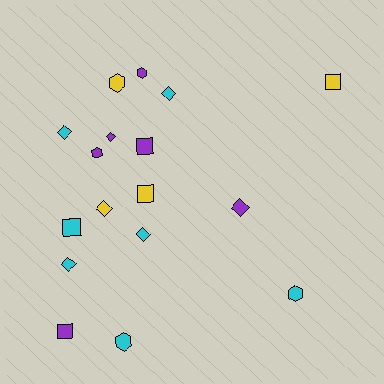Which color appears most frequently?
Cyan, with 7 objects.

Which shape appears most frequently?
Diamond, with 7 objects.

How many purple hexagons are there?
There are 2 purple hexagons.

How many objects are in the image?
There are 17 objects.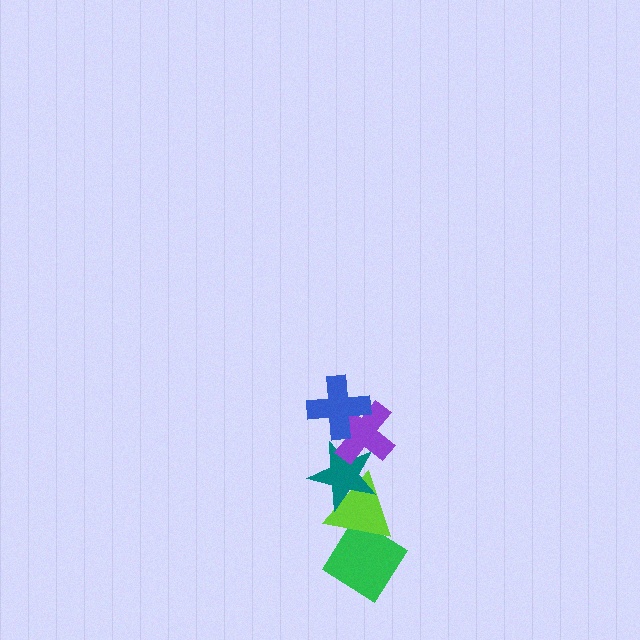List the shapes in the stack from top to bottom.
From top to bottom: the blue cross, the purple cross, the teal star, the lime triangle, the green diamond.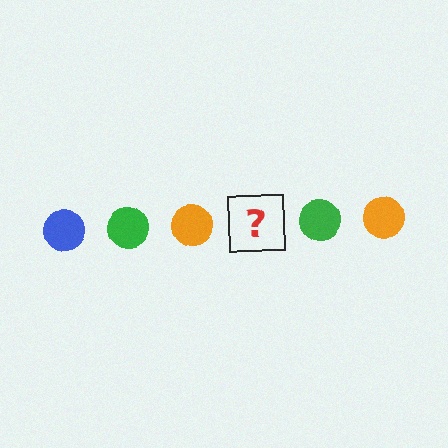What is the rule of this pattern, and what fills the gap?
The rule is that the pattern cycles through blue, green, orange circles. The gap should be filled with a blue circle.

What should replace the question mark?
The question mark should be replaced with a blue circle.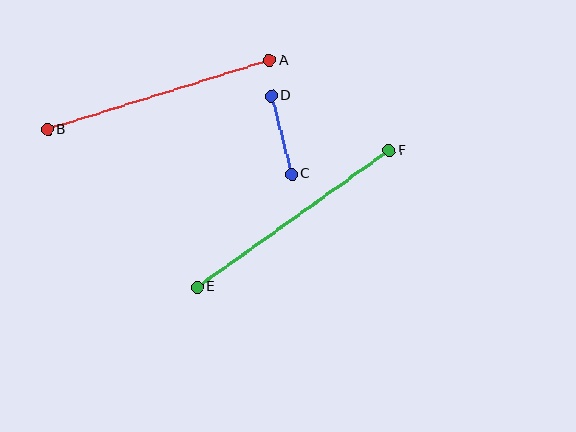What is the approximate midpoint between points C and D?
The midpoint is at approximately (282, 135) pixels.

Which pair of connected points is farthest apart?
Points E and F are farthest apart.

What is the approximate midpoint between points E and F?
The midpoint is at approximately (293, 219) pixels.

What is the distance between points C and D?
The distance is approximately 81 pixels.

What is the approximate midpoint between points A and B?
The midpoint is at approximately (158, 95) pixels.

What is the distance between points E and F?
The distance is approximately 236 pixels.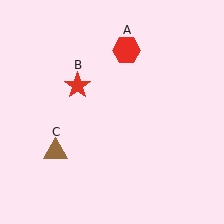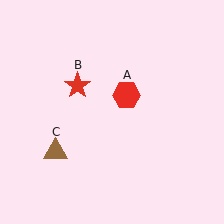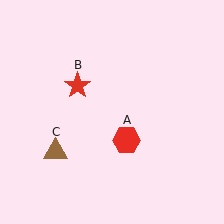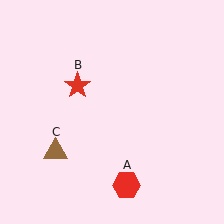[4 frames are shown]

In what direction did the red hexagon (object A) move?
The red hexagon (object A) moved down.